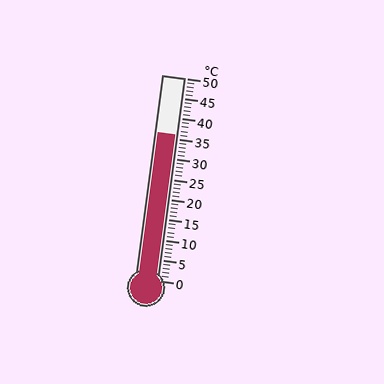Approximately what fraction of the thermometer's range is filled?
The thermometer is filled to approximately 70% of its range.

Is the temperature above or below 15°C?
The temperature is above 15°C.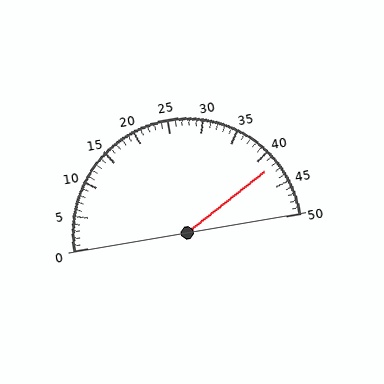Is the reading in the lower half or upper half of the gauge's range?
The reading is in the upper half of the range (0 to 50).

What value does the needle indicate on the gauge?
The needle indicates approximately 42.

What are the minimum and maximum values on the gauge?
The gauge ranges from 0 to 50.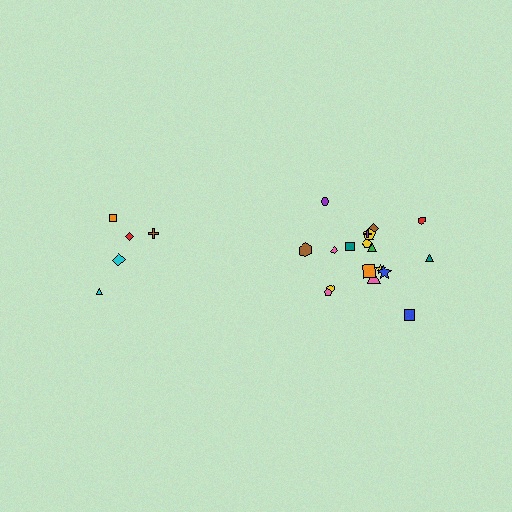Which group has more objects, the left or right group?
The right group.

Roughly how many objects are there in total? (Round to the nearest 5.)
Roughly 25 objects in total.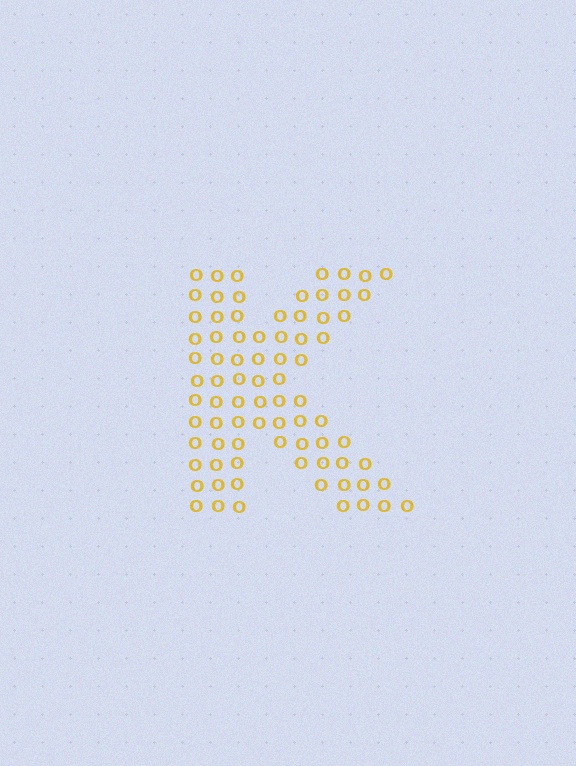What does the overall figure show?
The overall figure shows the letter K.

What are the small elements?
The small elements are letter O's.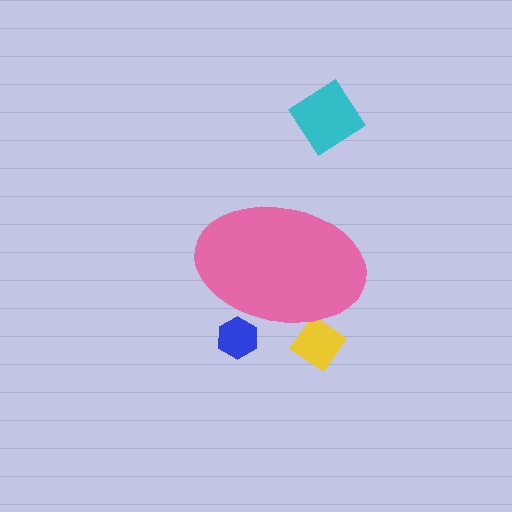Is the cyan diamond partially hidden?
No, the cyan diamond is fully visible.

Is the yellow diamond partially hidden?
Yes, the yellow diamond is partially hidden behind the pink ellipse.